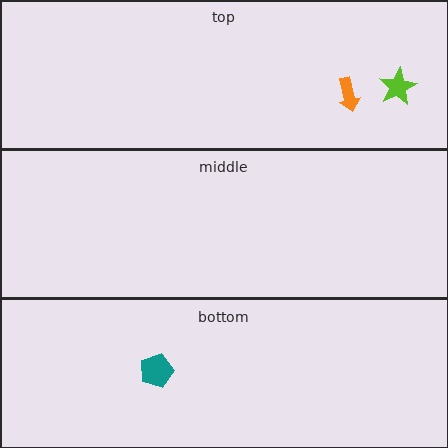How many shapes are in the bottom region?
1.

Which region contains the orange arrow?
The top region.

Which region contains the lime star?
The top region.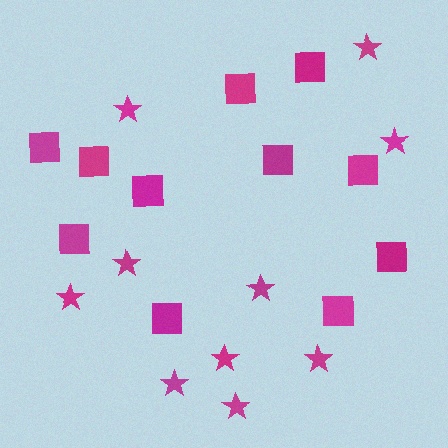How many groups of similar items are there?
There are 2 groups: one group of squares (11) and one group of stars (10).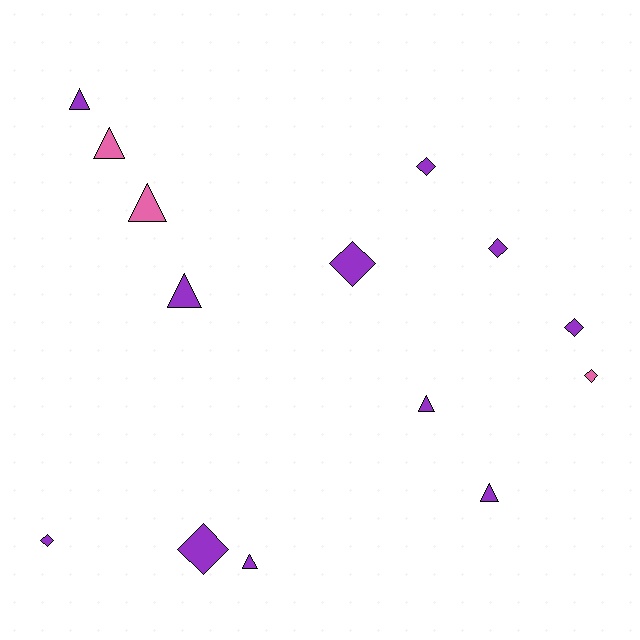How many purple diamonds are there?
There are 6 purple diamonds.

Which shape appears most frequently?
Triangle, with 7 objects.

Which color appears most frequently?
Purple, with 11 objects.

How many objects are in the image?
There are 14 objects.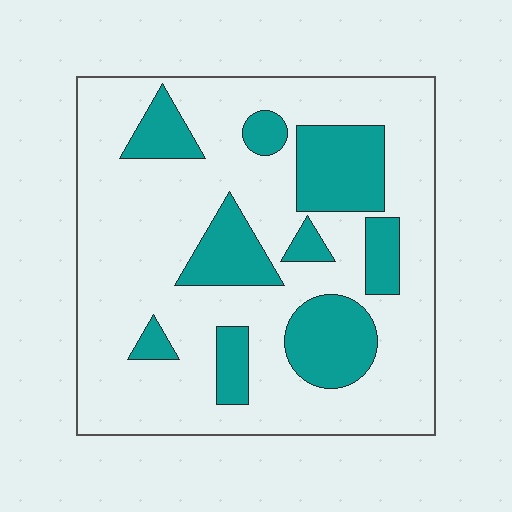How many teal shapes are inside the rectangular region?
9.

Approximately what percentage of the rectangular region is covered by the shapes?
Approximately 25%.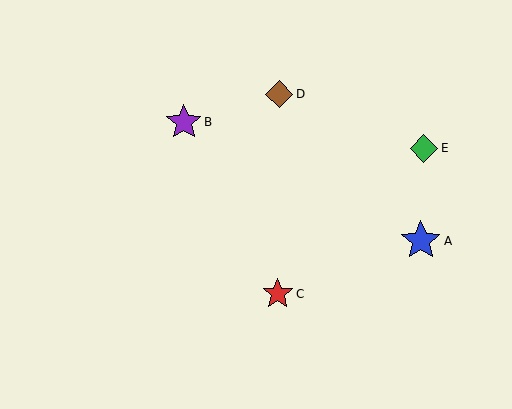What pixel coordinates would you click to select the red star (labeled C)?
Click at (278, 294) to select the red star C.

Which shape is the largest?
The blue star (labeled A) is the largest.